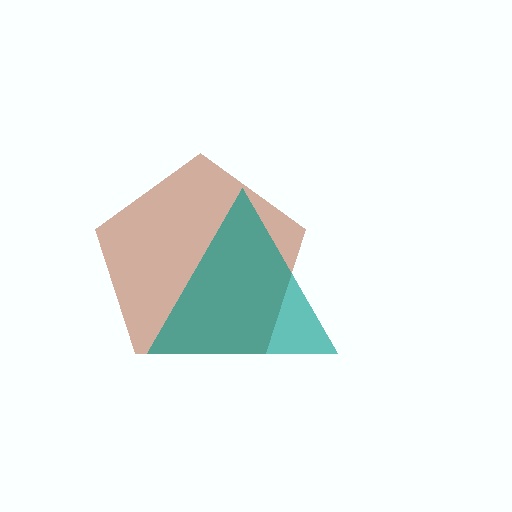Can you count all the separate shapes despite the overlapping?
Yes, there are 2 separate shapes.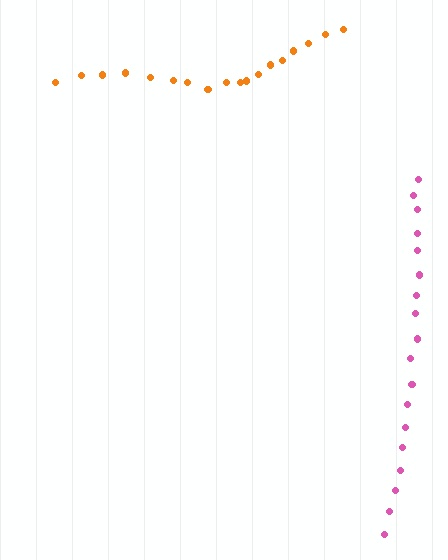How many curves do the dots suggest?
There are 2 distinct paths.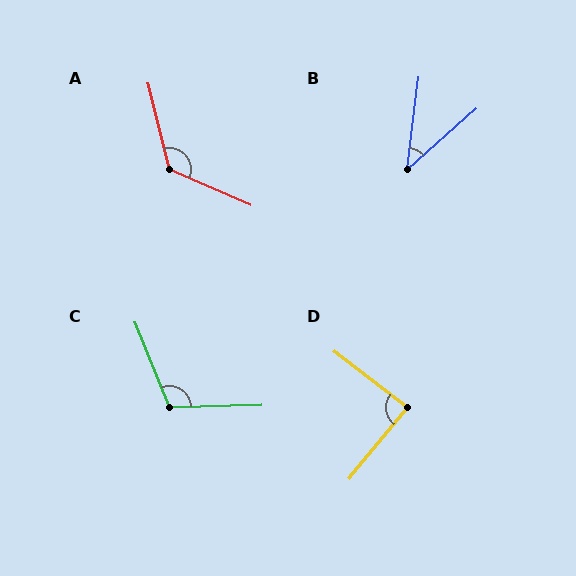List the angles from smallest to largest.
B (42°), D (88°), C (110°), A (127°).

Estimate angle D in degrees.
Approximately 88 degrees.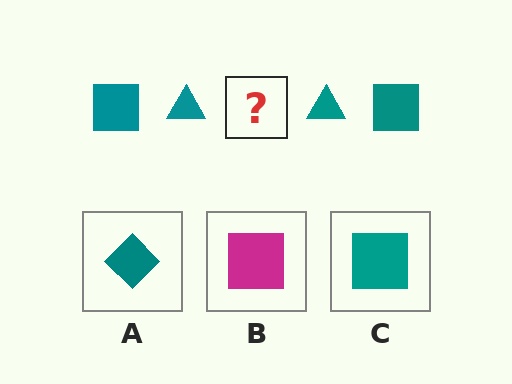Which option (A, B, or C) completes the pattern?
C.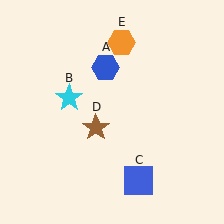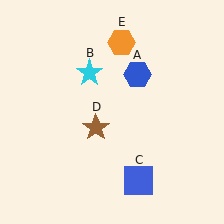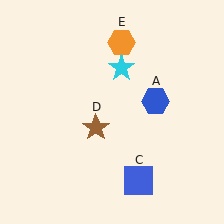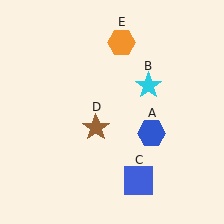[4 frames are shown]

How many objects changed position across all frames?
2 objects changed position: blue hexagon (object A), cyan star (object B).